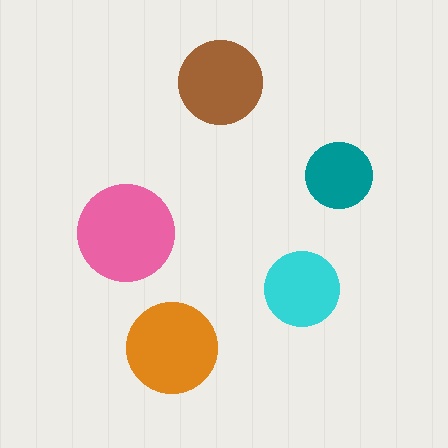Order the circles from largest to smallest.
the pink one, the orange one, the brown one, the cyan one, the teal one.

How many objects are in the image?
There are 5 objects in the image.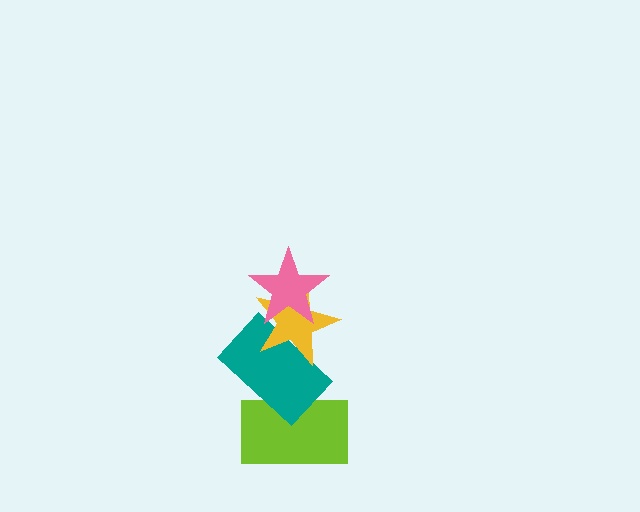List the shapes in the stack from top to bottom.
From top to bottom: the pink star, the yellow star, the teal rectangle, the lime rectangle.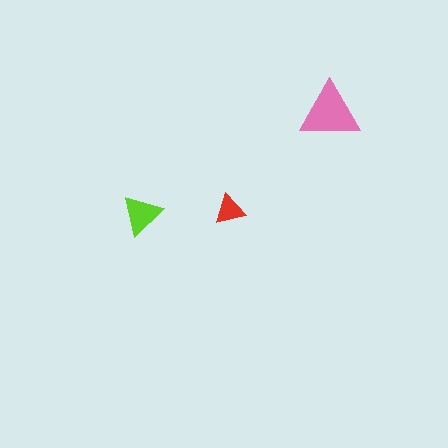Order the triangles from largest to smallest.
the pink one, the lime one, the red one.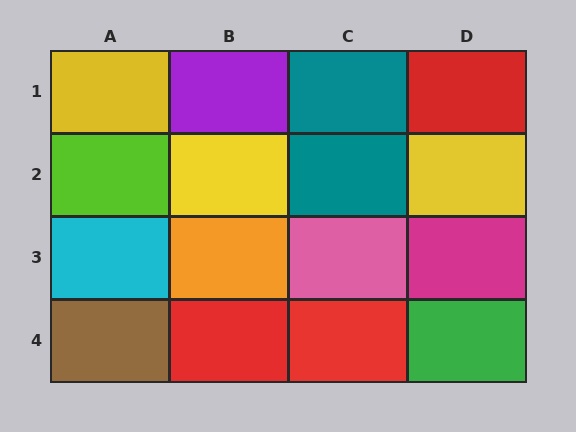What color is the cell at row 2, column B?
Yellow.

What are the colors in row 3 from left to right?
Cyan, orange, pink, magenta.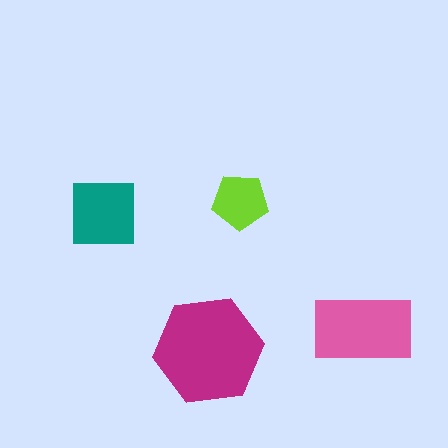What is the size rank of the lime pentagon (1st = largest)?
4th.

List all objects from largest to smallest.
The magenta hexagon, the pink rectangle, the teal square, the lime pentagon.